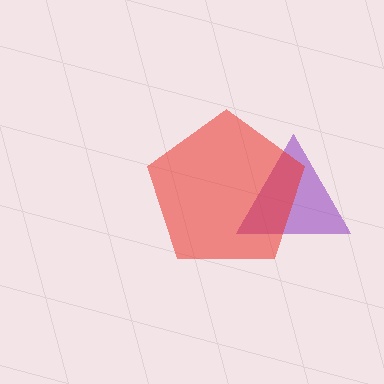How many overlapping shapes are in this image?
There are 2 overlapping shapes in the image.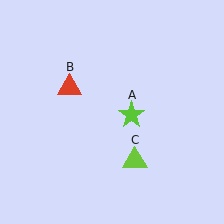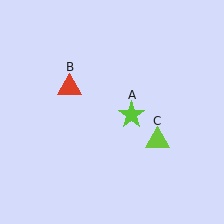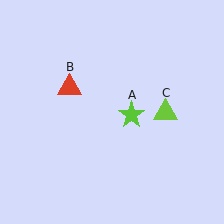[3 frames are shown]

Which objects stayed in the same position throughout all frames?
Lime star (object A) and red triangle (object B) remained stationary.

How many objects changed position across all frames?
1 object changed position: lime triangle (object C).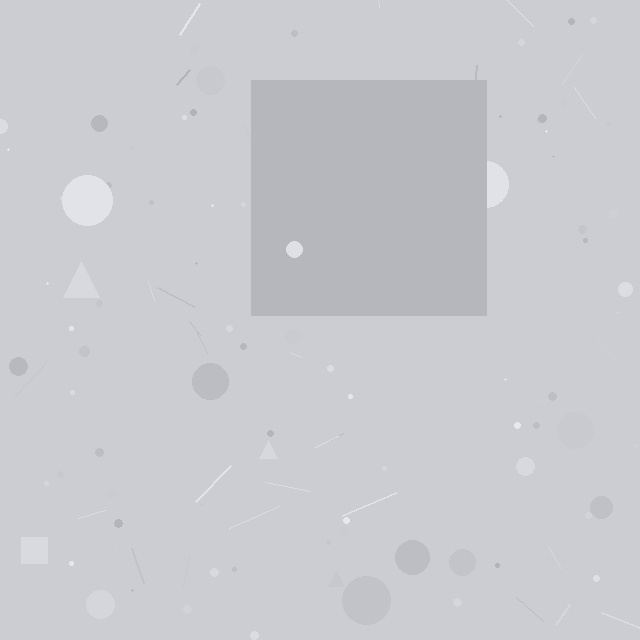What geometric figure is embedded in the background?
A square is embedded in the background.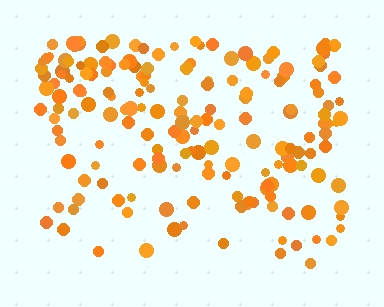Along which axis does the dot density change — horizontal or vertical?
Vertical.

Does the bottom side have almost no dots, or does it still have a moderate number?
Still a moderate number, just noticeably fewer than the top.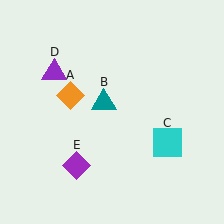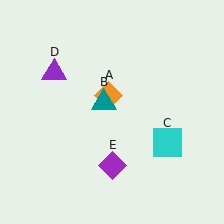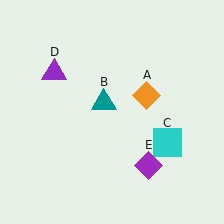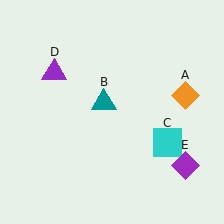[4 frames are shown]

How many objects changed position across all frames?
2 objects changed position: orange diamond (object A), purple diamond (object E).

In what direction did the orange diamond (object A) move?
The orange diamond (object A) moved right.